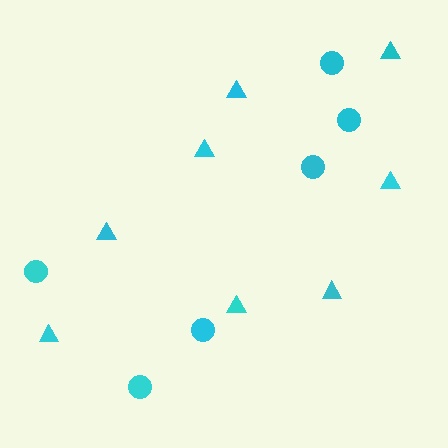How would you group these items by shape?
There are 2 groups: one group of circles (6) and one group of triangles (8).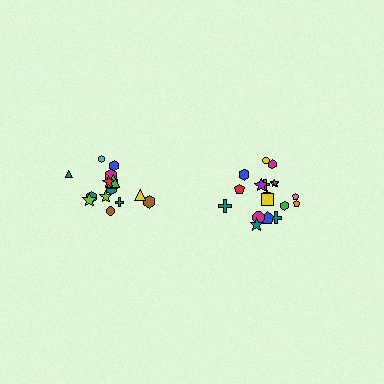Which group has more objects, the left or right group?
The right group.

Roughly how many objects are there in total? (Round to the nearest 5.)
Roughly 35 objects in total.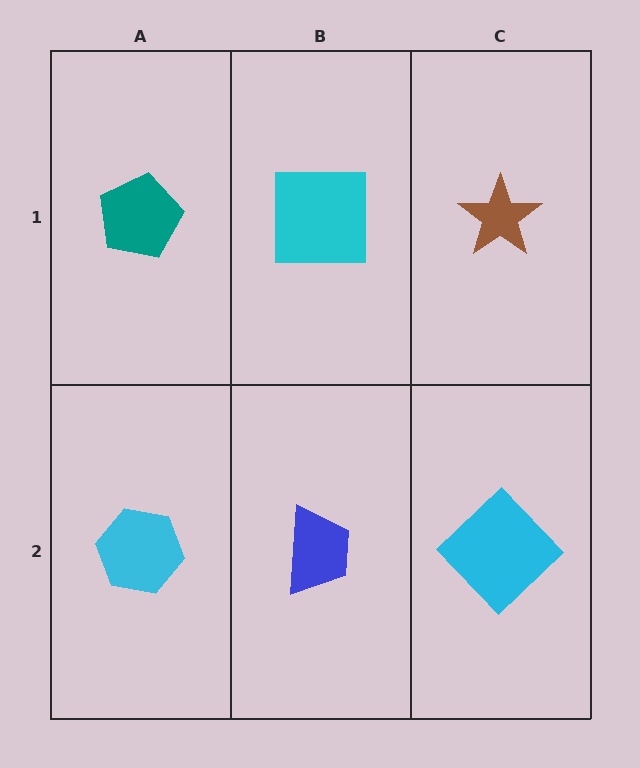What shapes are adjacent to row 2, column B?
A cyan square (row 1, column B), a cyan hexagon (row 2, column A), a cyan diamond (row 2, column C).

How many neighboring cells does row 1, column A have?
2.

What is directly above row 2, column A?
A teal pentagon.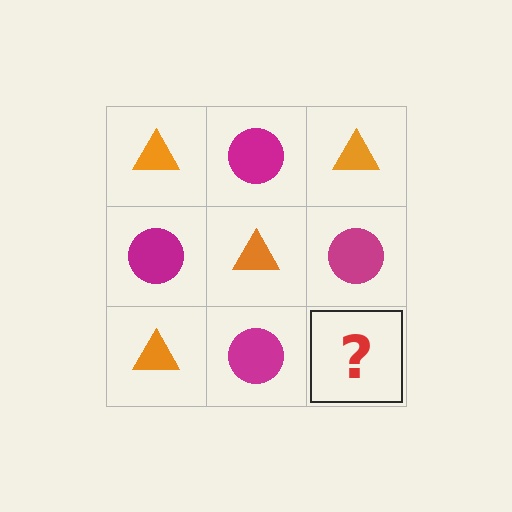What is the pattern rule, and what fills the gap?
The rule is that it alternates orange triangle and magenta circle in a checkerboard pattern. The gap should be filled with an orange triangle.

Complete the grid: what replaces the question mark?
The question mark should be replaced with an orange triangle.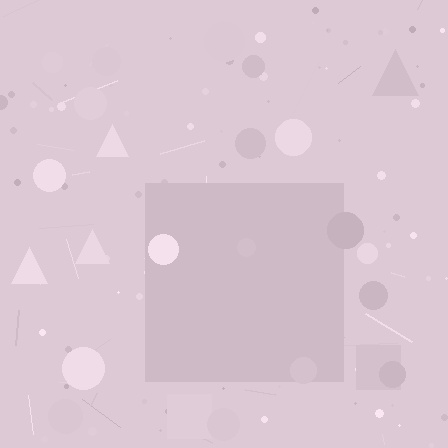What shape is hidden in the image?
A square is hidden in the image.